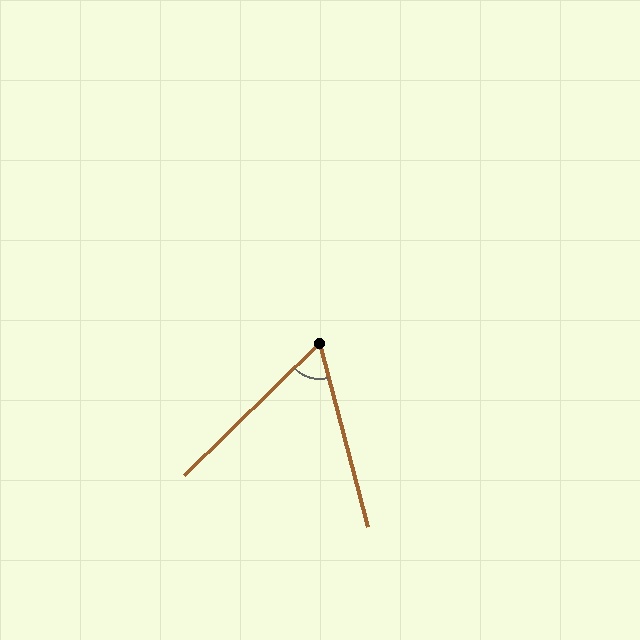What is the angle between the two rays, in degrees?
Approximately 61 degrees.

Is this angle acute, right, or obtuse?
It is acute.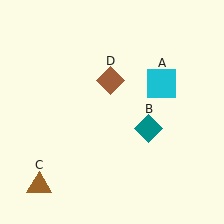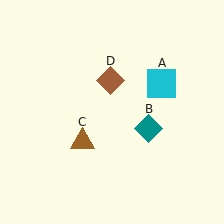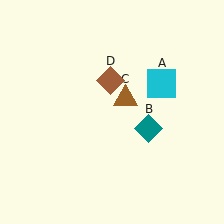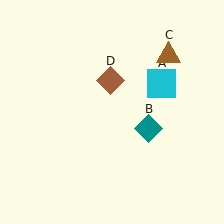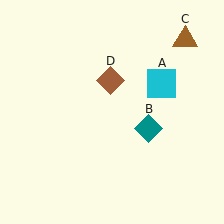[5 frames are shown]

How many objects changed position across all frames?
1 object changed position: brown triangle (object C).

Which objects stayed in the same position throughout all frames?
Cyan square (object A) and teal diamond (object B) and brown diamond (object D) remained stationary.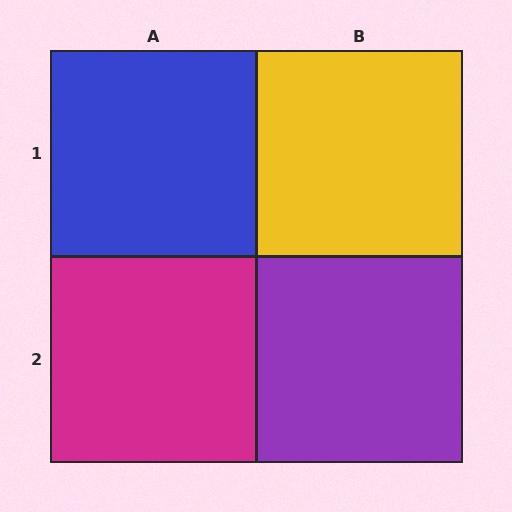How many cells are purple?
1 cell is purple.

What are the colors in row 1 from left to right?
Blue, yellow.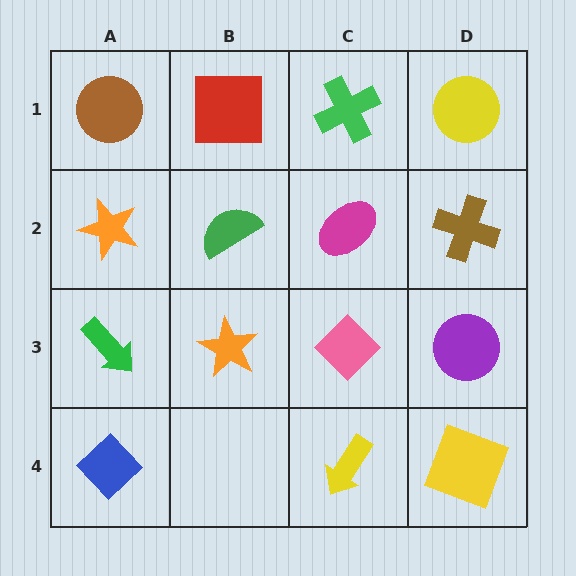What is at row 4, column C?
A yellow arrow.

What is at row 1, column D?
A yellow circle.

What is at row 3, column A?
A green arrow.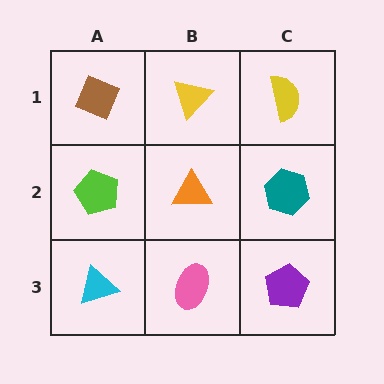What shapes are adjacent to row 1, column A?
A lime pentagon (row 2, column A), a yellow triangle (row 1, column B).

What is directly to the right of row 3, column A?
A pink ellipse.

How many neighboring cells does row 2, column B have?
4.